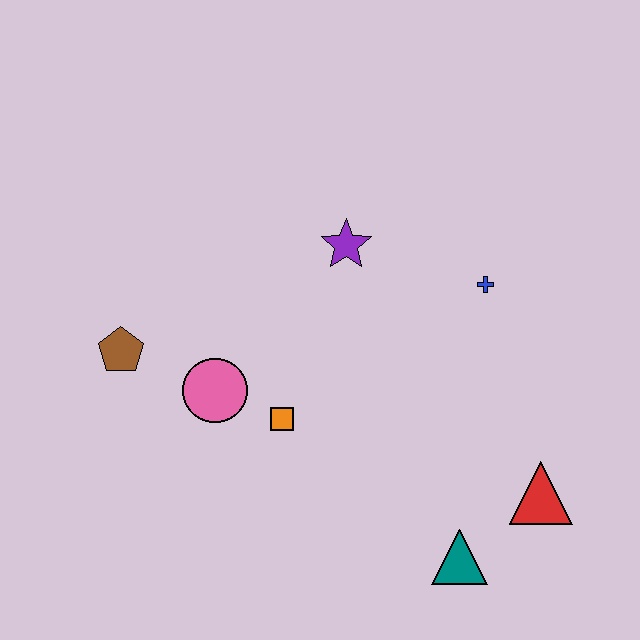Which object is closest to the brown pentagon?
The pink circle is closest to the brown pentagon.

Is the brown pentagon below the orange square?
No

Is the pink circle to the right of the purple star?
No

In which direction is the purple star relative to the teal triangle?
The purple star is above the teal triangle.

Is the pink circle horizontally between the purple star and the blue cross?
No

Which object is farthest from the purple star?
The teal triangle is farthest from the purple star.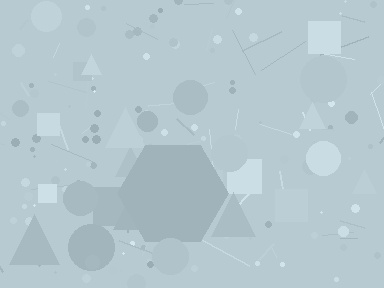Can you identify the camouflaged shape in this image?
The camouflaged shape is a hexagon.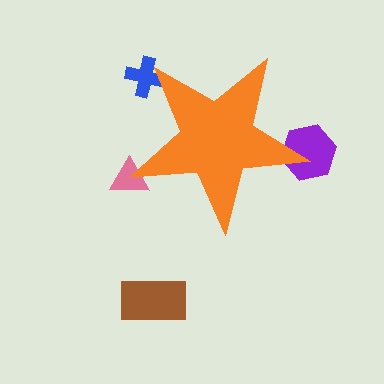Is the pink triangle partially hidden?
Yes, the pink triangle is partially hidden behind the orange star.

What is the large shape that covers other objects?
An orange star.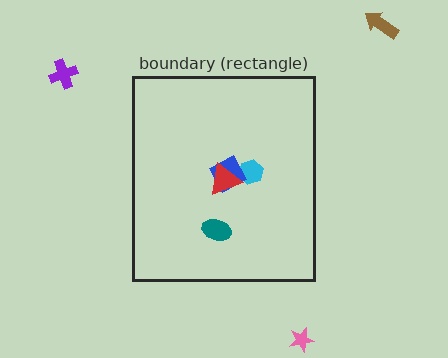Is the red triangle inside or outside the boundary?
Inside.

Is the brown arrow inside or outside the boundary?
Outside.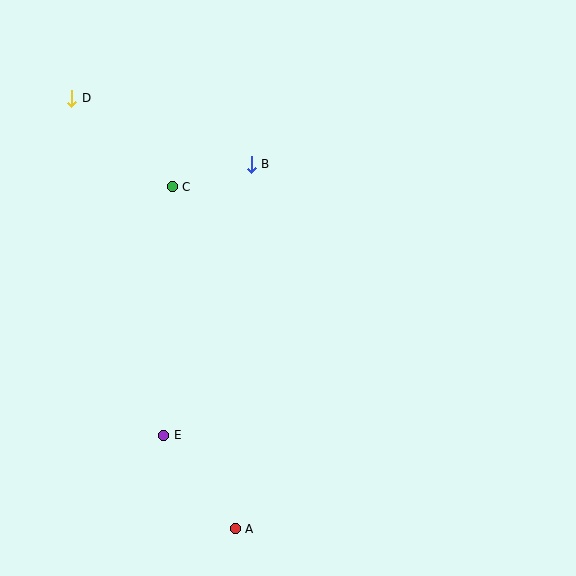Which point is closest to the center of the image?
Point B at (251, 164) is closest to the center.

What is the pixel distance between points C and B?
The distance between C and B is 82 pixels.